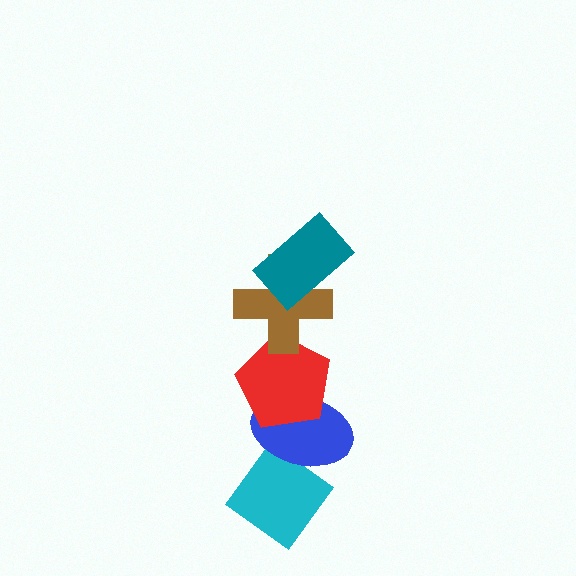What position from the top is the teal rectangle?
The teal rectangle is 1st from the top.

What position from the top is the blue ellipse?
The blue ellipse is 4th from the top.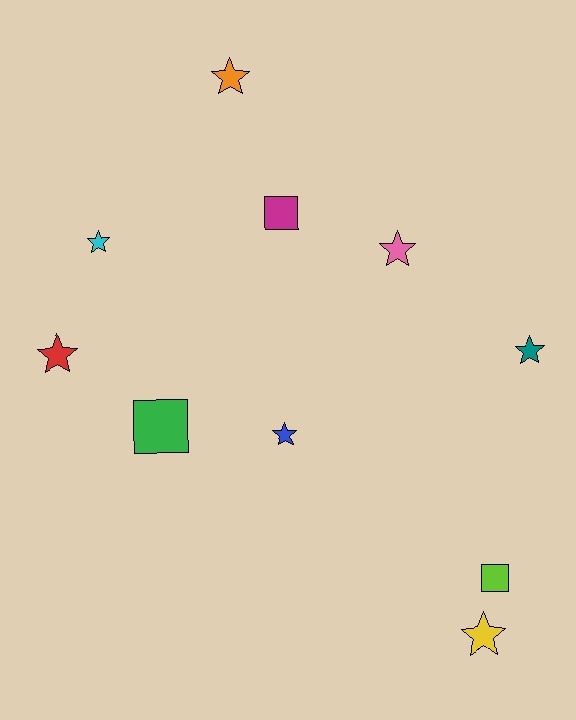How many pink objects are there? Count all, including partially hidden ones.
There is 1 pink object.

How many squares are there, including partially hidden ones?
There are 3 squares.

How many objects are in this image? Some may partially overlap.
There are 10 objects.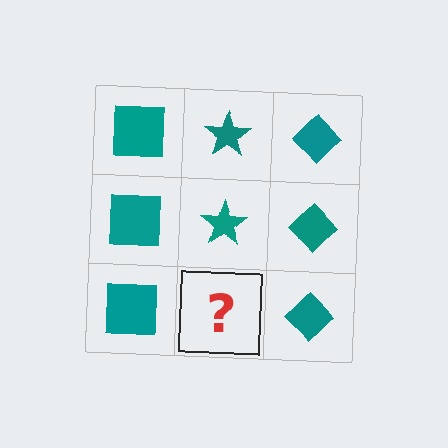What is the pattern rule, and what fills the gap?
The rule is that each column has a consistent shape. The gap should be filled with a teal star.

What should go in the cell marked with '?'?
The missing cell should contain a teal star.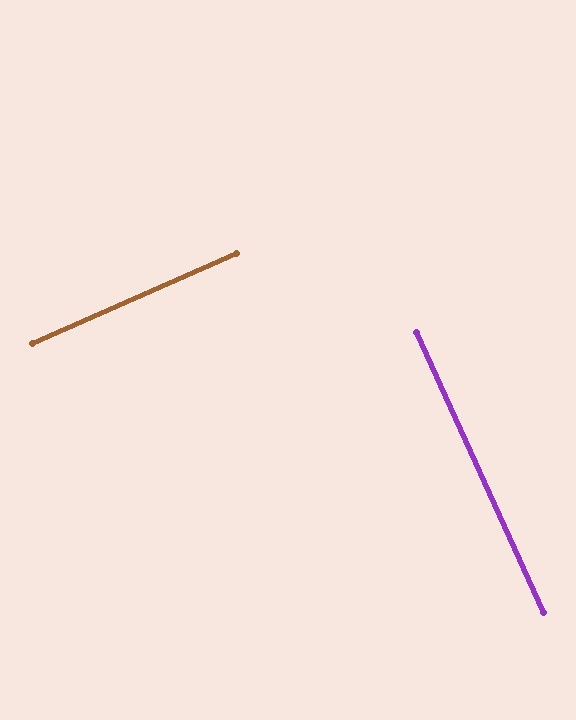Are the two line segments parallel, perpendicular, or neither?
Perpendicular — they meet at approximately 90°.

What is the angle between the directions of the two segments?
Approximately 90 degrees.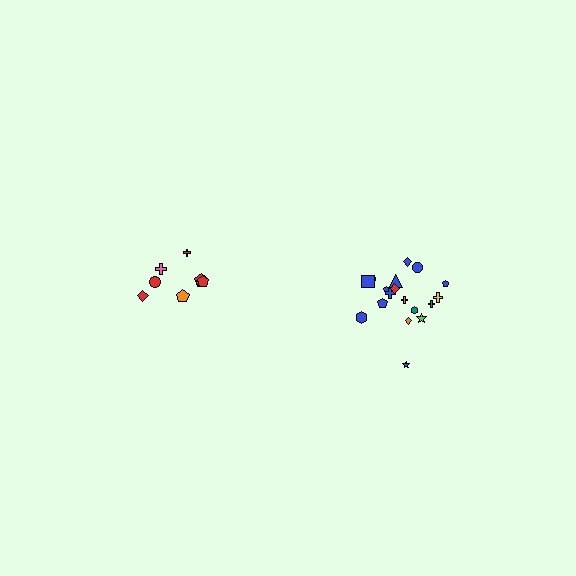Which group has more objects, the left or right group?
The right group.